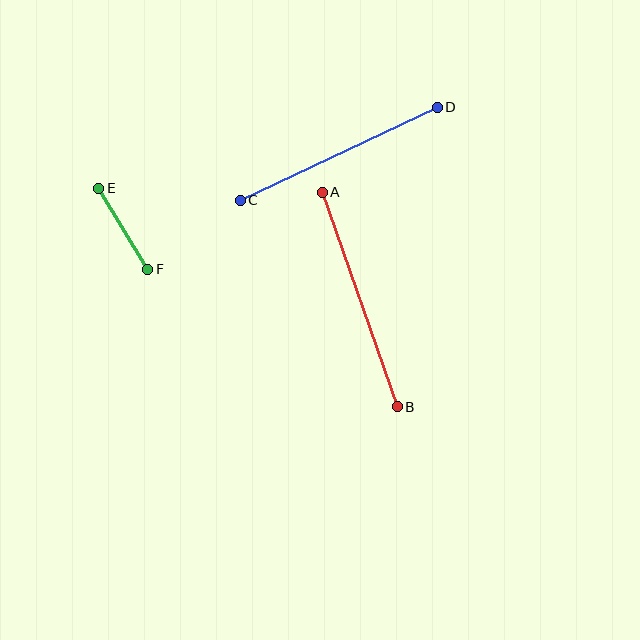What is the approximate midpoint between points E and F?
The midpoint is at approximately (123, 229) pixels.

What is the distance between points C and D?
The distance is approximately 217 pixels.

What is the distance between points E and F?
The distance is approximately 95 pixels.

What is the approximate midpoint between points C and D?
The midpoint is at approximately (339, 154) pixels.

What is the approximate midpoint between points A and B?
The midpoint is at approximately (360, 300) pixels.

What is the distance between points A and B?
The distance is approximately 227 pixels.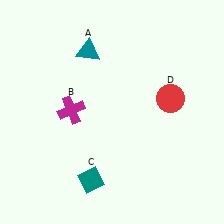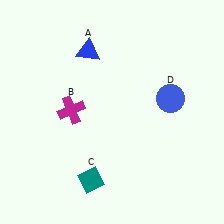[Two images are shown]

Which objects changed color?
A changed from teal to blue. D changed from red to blue.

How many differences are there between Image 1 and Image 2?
There are 2 differences between the two images.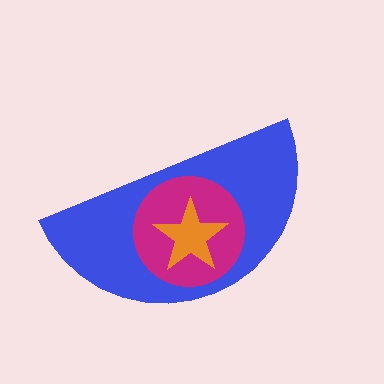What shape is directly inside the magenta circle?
The orange star.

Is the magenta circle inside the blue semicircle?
Yes.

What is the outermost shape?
The blue semicircle.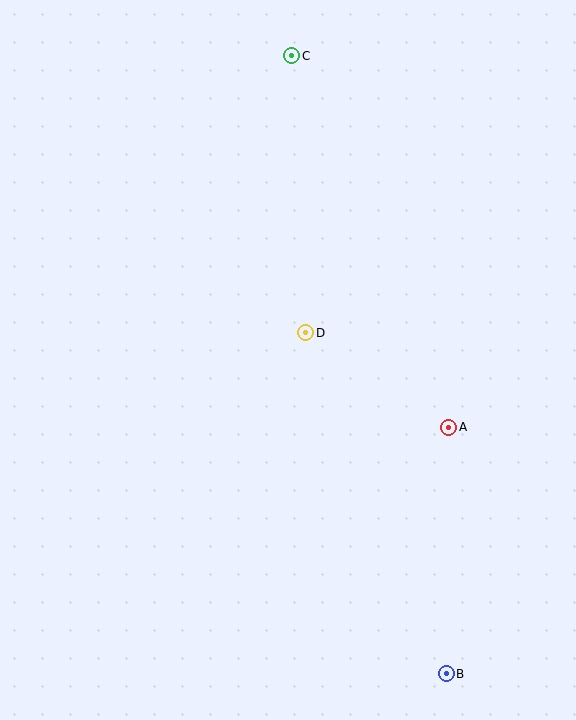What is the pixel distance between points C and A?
The distance between C and A is 403 pixels.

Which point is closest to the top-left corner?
Point C is closest to the top-left corner.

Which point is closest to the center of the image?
Point D at (306, 333) is closest to the center.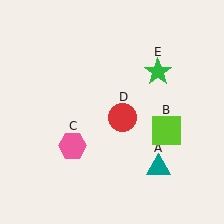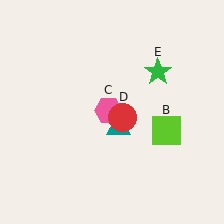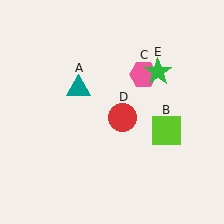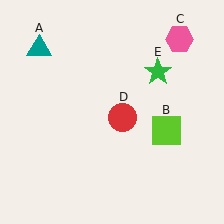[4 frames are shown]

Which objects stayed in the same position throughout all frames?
Lime square (object B) and red circle (object D) and green star (object E) remained stationary.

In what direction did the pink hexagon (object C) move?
The pink hexagon (object C) moved up and to the right.